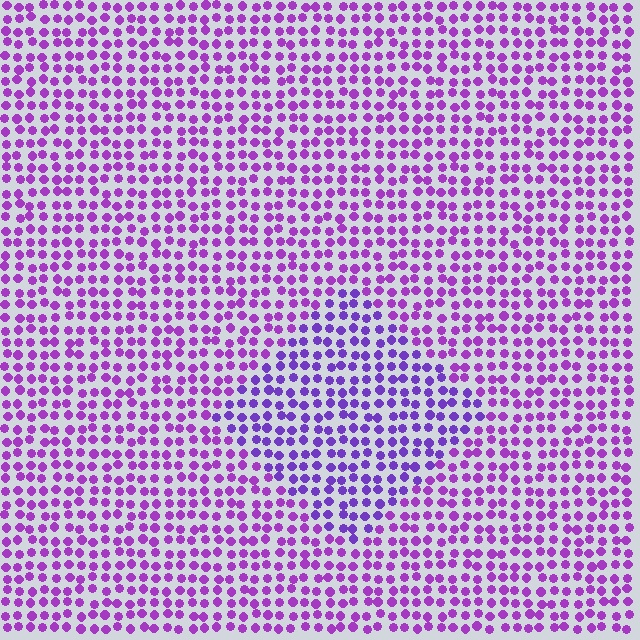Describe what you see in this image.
The image is filled with small purple elements in a uniform arrangement. A diamond-shaped region is visible where the elements are tinted to a slightly different hue, forming a subtle color boundary.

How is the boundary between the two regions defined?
The boundary is defined purely by a slight shift in hue (about 22 degrees). Spacing, size, and orientation are identical on both sides.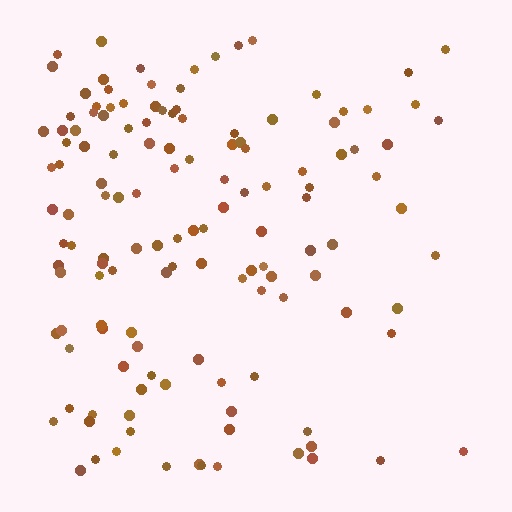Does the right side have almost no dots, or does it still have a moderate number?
Still a moderate number, just noticeably fewer than the left.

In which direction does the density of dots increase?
From right to left, with the left side densest.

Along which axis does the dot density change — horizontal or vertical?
Horizontal.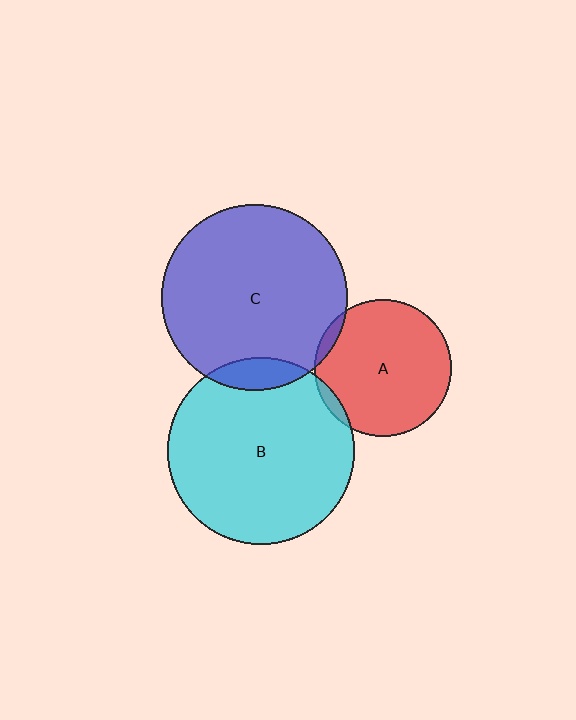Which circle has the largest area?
Circle B (cyan).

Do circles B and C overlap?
Yes.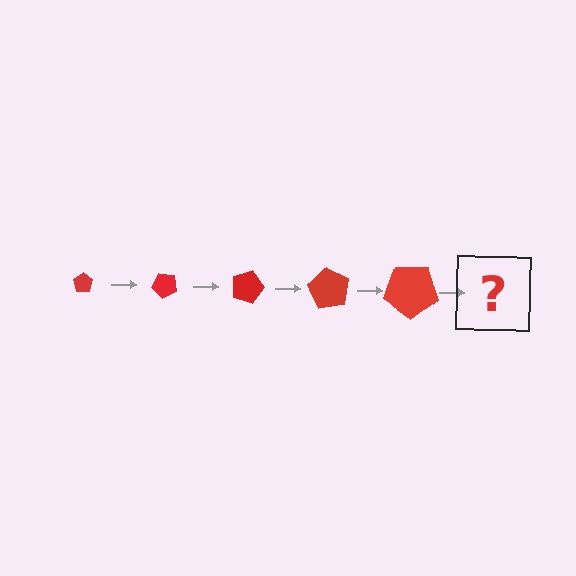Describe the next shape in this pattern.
It should be a pentagon, larger than the previous one and rotated 225 degrees from the start.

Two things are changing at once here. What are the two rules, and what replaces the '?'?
The two rules are that the pentagon grows larger each step and it rotates 45 degrees each step. The '?' should be a pentagon, larger than the previous one and rotated 225 degrees from the start.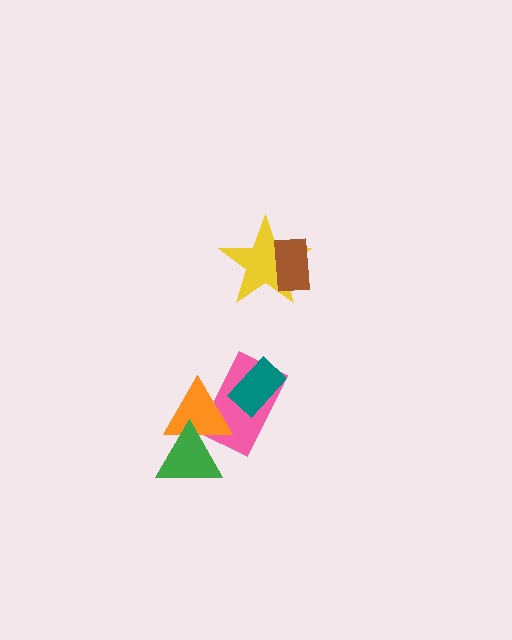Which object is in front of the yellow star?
The brown rectangle is in front of the yellow star.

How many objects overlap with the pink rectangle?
2 objects overlap with the pink rectangle.